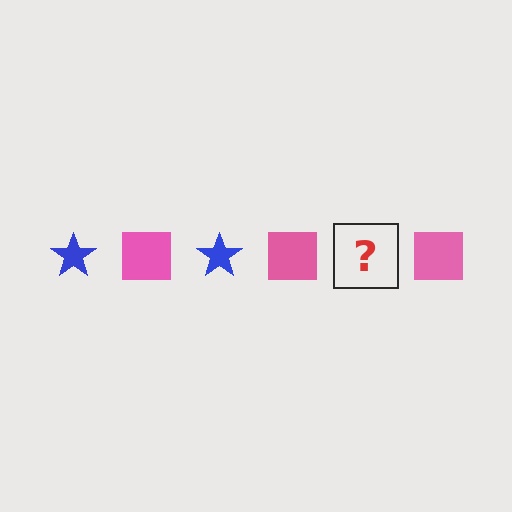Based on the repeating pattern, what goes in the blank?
The blank should be a blue star.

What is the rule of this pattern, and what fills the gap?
The rule is that the pattern alternates between blue star and pink square. The gap should be filled with a blue star.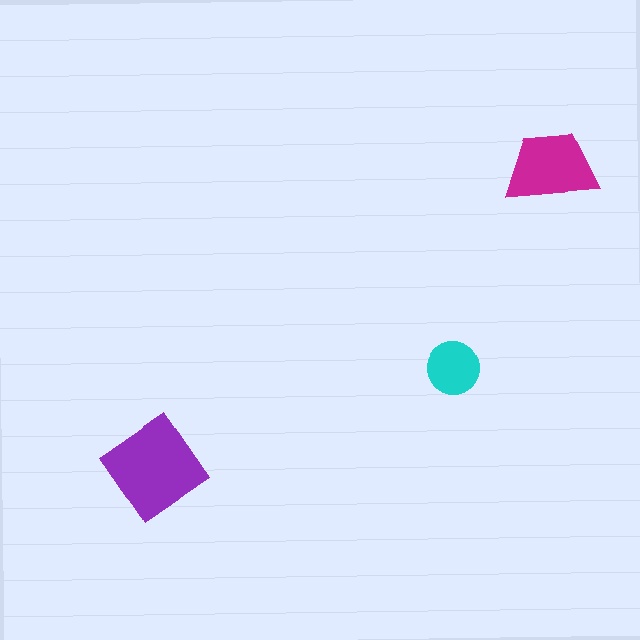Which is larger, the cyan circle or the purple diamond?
The purple diamond.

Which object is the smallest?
The cyan circle.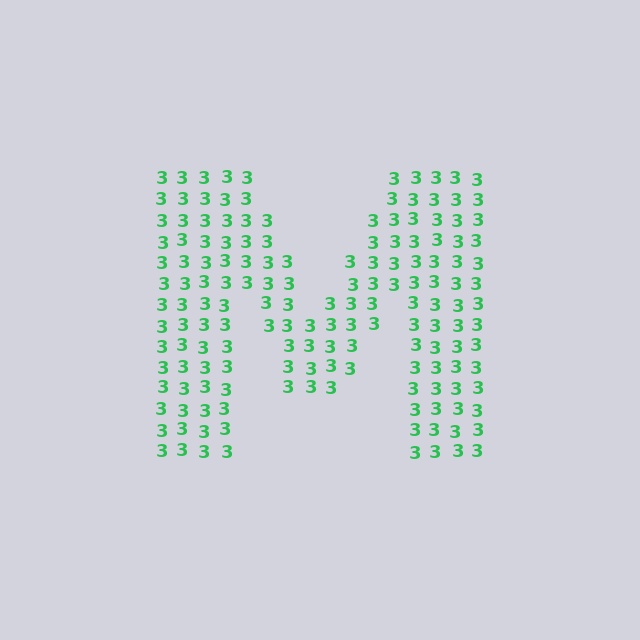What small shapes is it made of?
It is made of small digit 3's.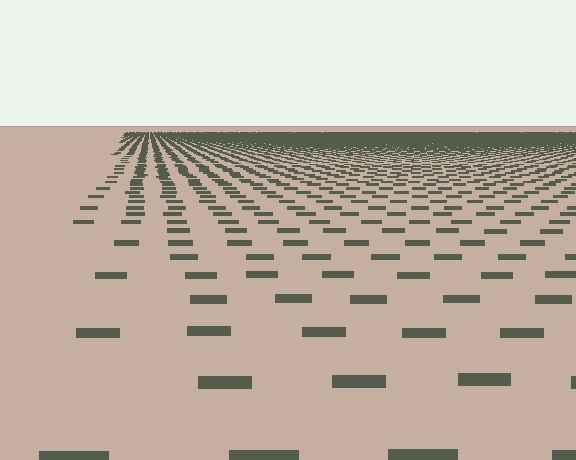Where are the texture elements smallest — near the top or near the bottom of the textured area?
Near the top.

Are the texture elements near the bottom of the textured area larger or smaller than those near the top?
Larger. Near the bottom, elements are closer to the viewer and appear at a bigger on-screen size.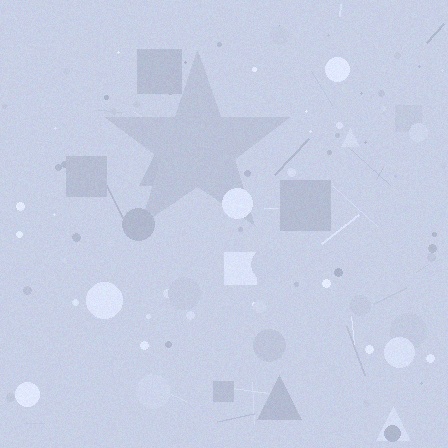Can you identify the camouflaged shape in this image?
The camouflaged shape is a star.